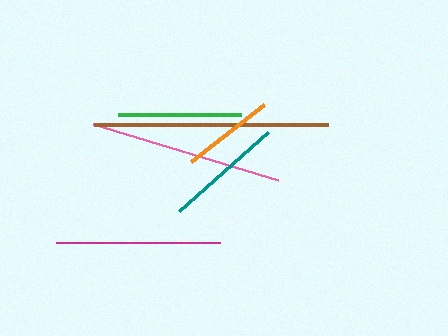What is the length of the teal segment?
The teal segment is approximately 120 pixels long.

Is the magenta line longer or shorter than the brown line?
The brown line is longer than the magenta line.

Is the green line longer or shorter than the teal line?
The green line is longer than the teal line.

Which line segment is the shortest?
The orange line is the shortest at approximately 93 pixels.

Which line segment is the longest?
The brown line is the longest at approximately 234 pixels.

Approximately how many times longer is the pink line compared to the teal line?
The pink line is approximately 1.6 times the length of the teal line.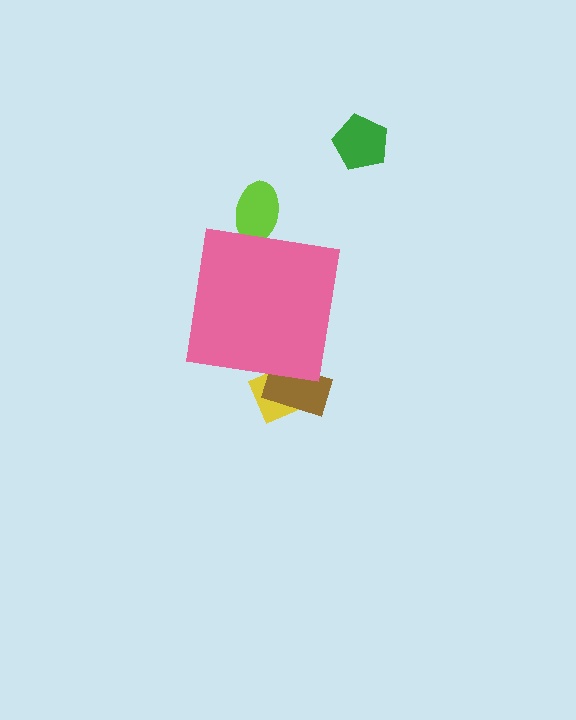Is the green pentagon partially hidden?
No, the green pentagon is fully visible.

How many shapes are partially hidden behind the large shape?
3 shapes are partially hidden.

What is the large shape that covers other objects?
A pink square.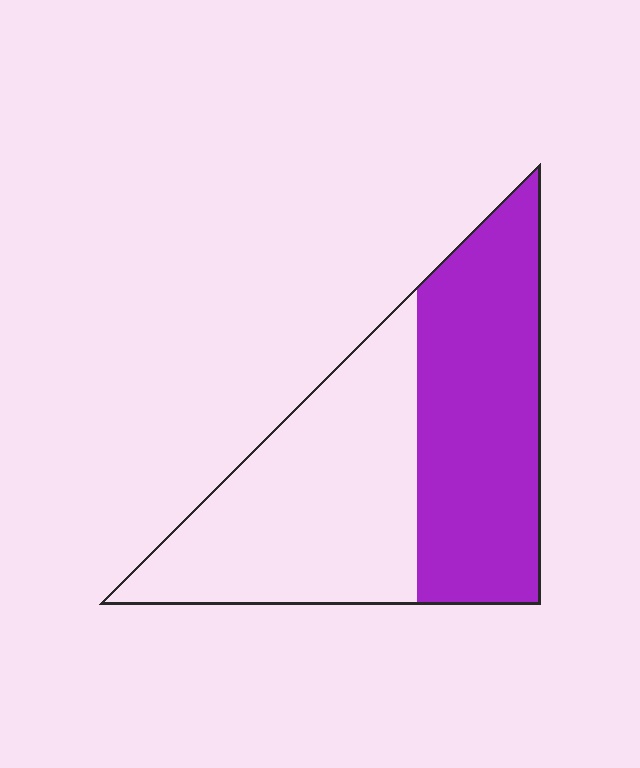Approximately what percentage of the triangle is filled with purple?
Approximately 50%.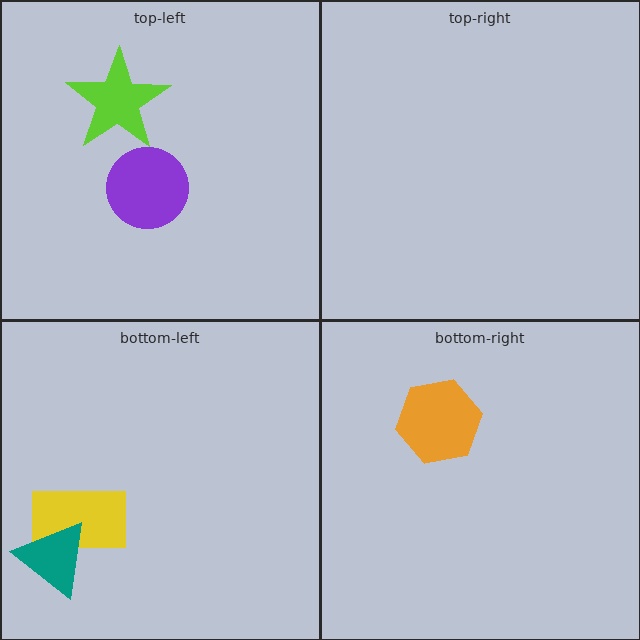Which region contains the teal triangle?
The bottom-left region.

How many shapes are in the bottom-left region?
2.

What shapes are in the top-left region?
The lime star, the purple circle.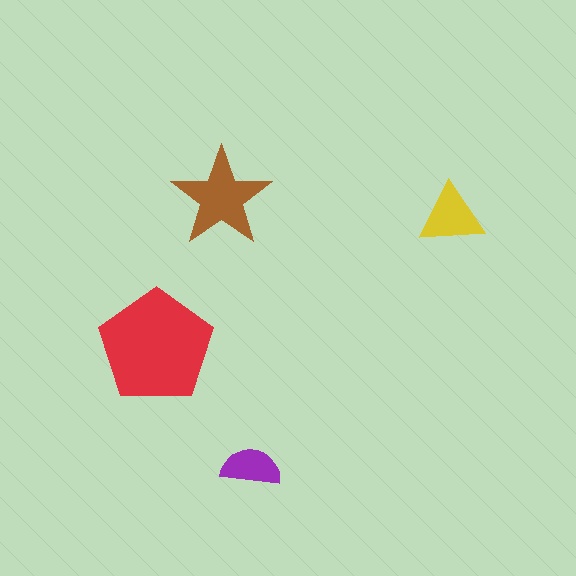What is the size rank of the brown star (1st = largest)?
2nd.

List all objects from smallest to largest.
The purple semicircle, the yellow triangle, the brown star, the red pentagon.